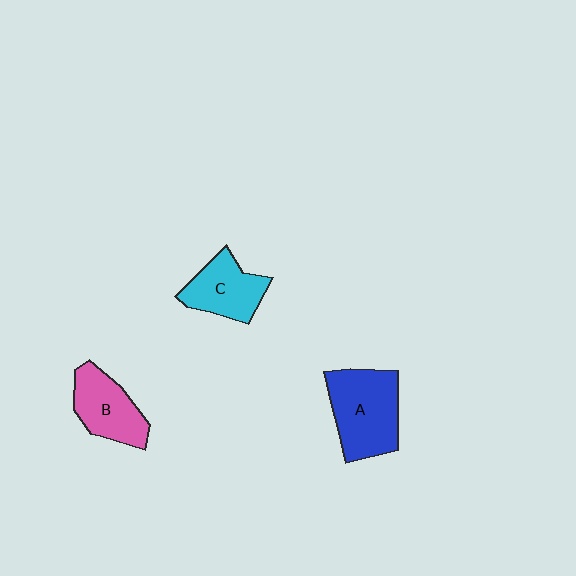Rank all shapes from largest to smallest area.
From largest to smallest: A (blue), B (pink), C (cyan).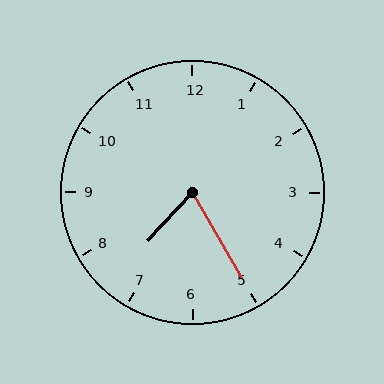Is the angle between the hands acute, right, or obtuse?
It is acute.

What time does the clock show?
7:25.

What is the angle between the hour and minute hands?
Approximately 72 degrees.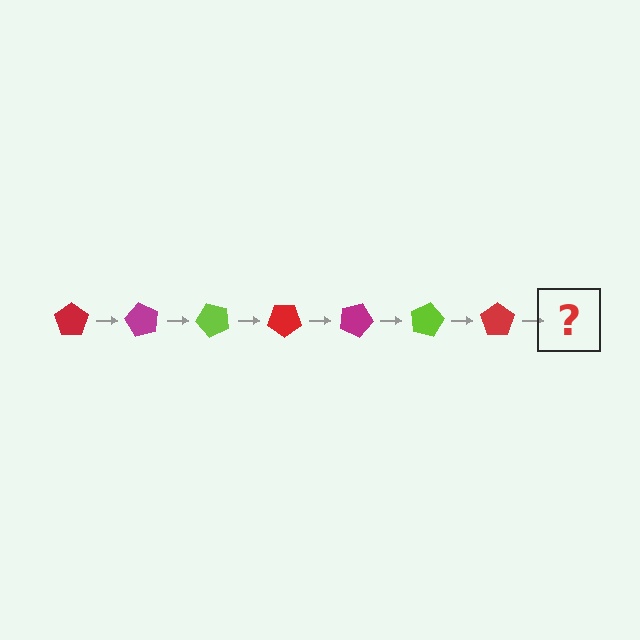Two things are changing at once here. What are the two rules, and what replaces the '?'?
The two rules are that it rotates 60 degrees each step and the color cycles through red, magenta, and lime. The '?' should be a magenta pentagon, rotated 420 degrees from the start.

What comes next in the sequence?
The next element should be a magenta pentagon, rotated 420 degrees from the start.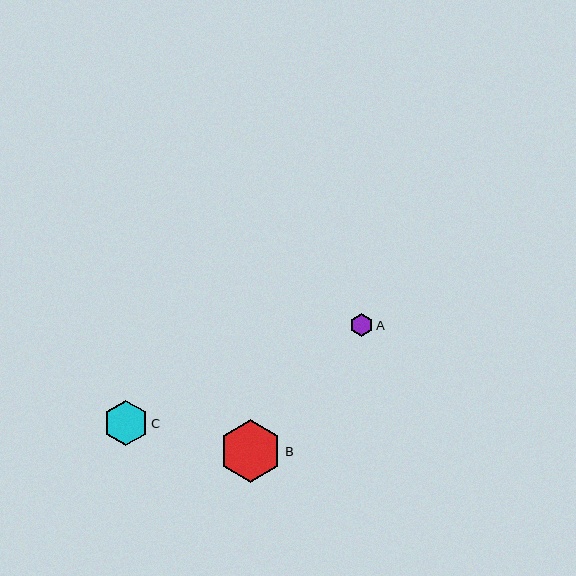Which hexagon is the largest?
Hexagon B is the largest with a size of approximately 63 pixels.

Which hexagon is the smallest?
Hexagon A is the smallest with a size of approximately 23 pixels.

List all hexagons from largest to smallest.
From largest to smallest: B, C, A.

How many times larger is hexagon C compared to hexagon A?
Hexagon C is approximately 1.9 times the size of hexagon A.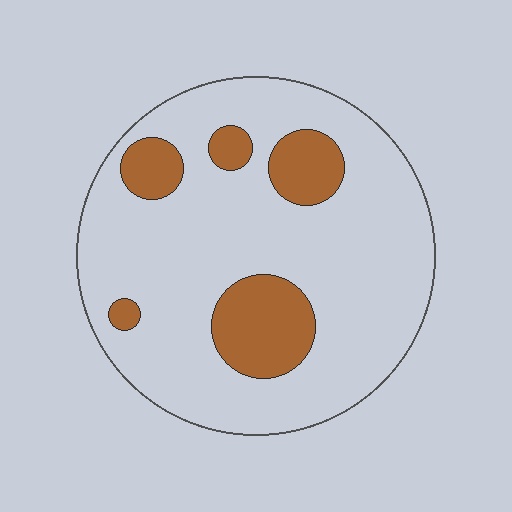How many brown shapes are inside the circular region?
5.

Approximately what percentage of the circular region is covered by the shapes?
Approximately 20%.